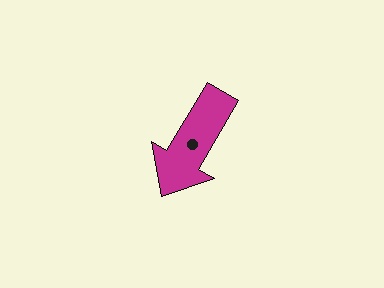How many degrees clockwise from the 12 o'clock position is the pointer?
Approximately 211 degrees.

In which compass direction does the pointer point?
Southwest.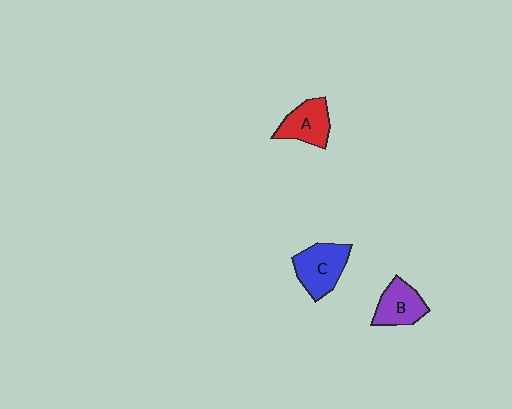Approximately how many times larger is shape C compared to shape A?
Approximately 1.2 times.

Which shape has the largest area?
Shape C (blue).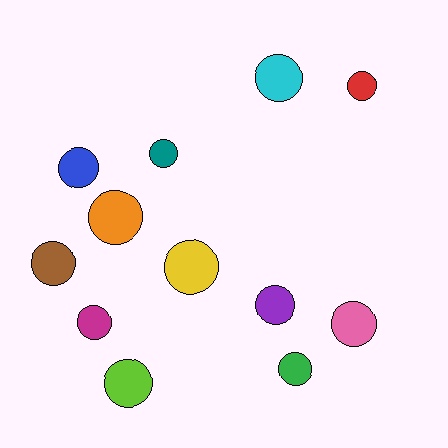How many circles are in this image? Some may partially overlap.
There are 12 circles.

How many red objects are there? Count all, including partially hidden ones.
There is 1 red object.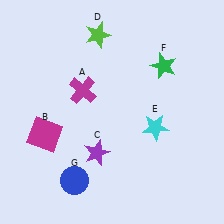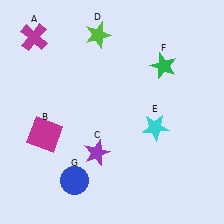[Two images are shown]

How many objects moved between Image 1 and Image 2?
1 object moved between the two images.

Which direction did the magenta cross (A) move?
The magenta cross (A) moved up.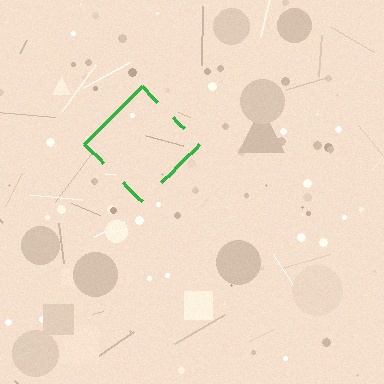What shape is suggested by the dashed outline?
The dashed outline suggests a diamond.